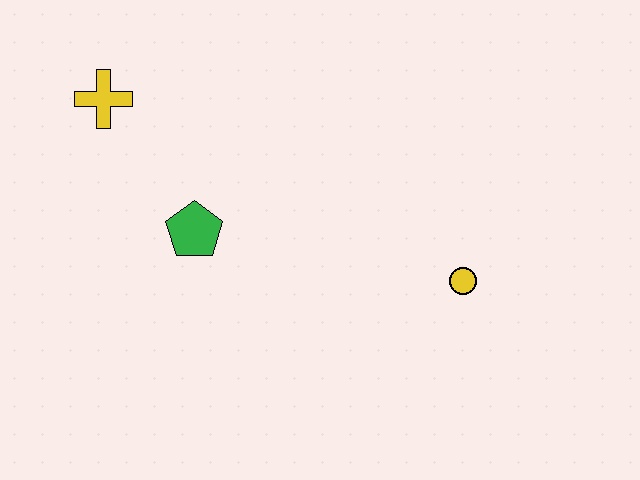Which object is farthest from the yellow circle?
The yellow cross is farthest from the yellow circle.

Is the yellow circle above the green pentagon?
No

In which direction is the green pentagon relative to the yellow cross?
The green pentagon is below the yellow cross.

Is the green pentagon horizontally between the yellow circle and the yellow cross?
Yes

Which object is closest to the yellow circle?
The green pentagon is closest to the yellow circle.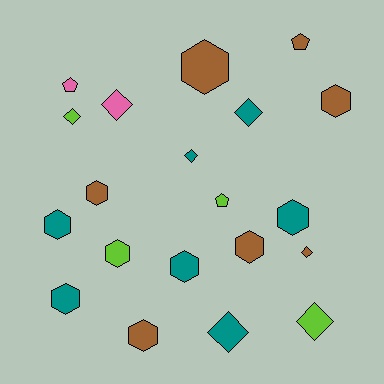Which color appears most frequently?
Brown, with 7 objects.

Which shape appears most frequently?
Hexagon, with 10 objects.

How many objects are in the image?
There are 20 objects.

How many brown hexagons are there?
There are 5 brown hexagons.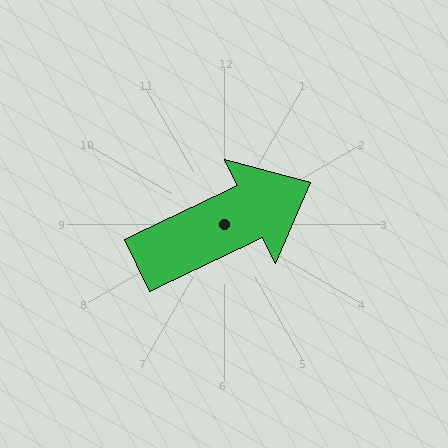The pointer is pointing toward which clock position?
Roughly 2 o'clock.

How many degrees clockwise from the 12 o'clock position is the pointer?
Approximately 64 degrees.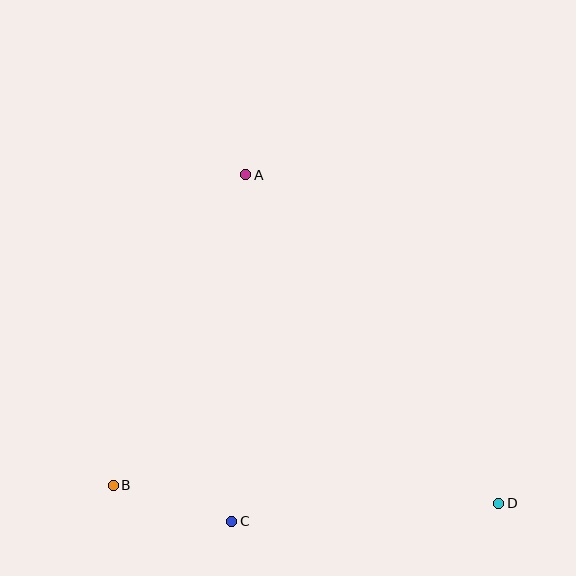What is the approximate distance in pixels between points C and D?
The distance between C and D is approximately 267 pixels.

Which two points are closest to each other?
Points B and C are closest to each other.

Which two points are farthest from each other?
Points A and D are farthest from each other.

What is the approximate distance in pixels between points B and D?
The distance between B and D is approximately 386 pixels.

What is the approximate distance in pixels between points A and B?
The distance between A and B is approximately 337 pixels.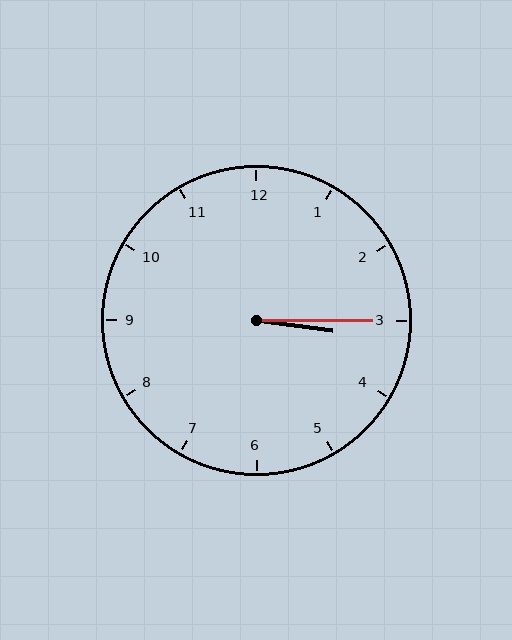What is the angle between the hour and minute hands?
Approximately 8 degrees.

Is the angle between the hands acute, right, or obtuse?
It is acute.